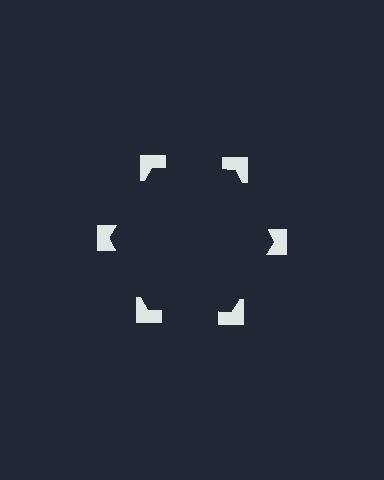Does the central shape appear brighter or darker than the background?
It typically appears slightly darker than the background, even though no actual brightness change is drawn.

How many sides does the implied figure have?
6 sides.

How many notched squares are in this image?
There are 6 — one at each vertex of the illusory hexagon.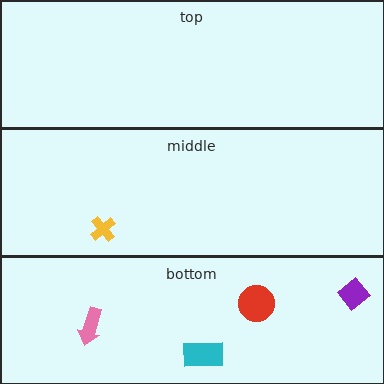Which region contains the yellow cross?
The middle region.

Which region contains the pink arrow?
The bottom region.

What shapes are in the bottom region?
The red circle, the pink arrow, the cyan rectangle, the purple diamond.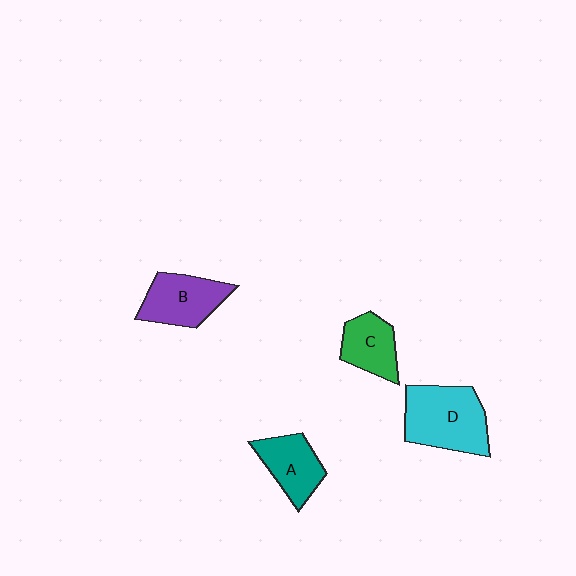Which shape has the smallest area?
Shape C (green).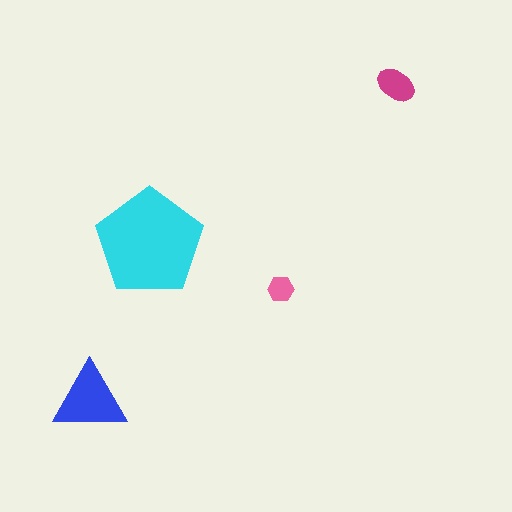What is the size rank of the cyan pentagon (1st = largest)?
1st.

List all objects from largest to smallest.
The cyan pentagon, the blue triangle, the magenta ellipse, the pink hexagon.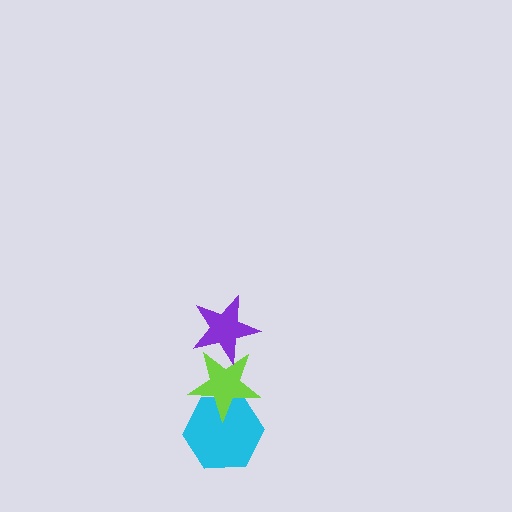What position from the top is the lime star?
The lime star is 2nd from the top.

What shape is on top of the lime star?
The purple star is on top of the lime star.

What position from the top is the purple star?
The purple star is 1st from the top.